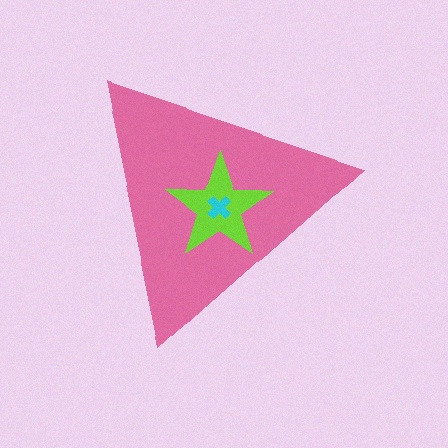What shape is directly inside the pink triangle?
The lime star.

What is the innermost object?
The cyan cross.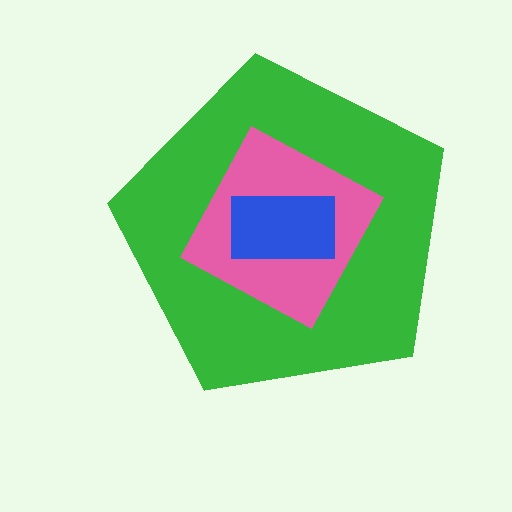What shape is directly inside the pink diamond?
The blue rectangle.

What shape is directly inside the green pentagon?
The pink diamond.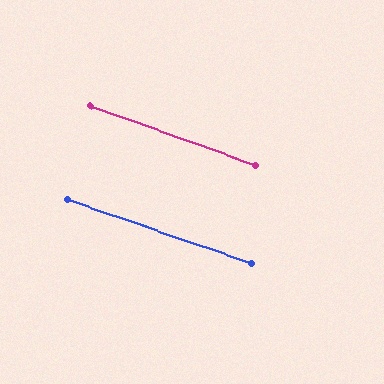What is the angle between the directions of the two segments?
Approximately 1 degree.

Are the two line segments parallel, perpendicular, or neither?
Parallel — their directions differ by only 1.0°.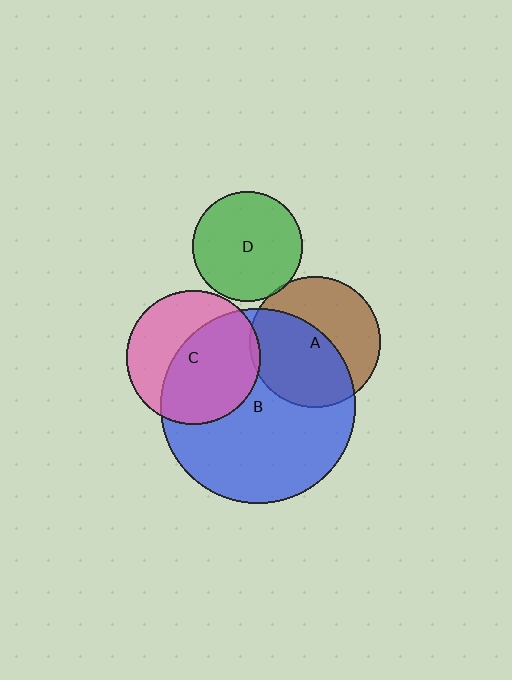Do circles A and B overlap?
Yes.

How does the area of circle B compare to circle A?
Approximately 2.2 times.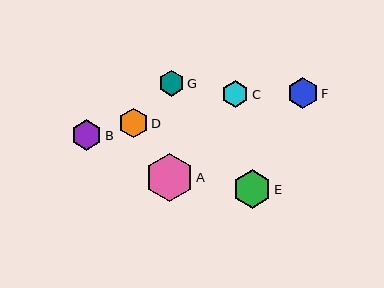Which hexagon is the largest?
Hexagon A is the largest with a size of approximately 48 pixels.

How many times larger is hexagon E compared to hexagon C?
Hexagon E is approximately 1.5 times the size of hexagon C.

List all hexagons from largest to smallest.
From largest to smallest: A, E, F, B, D, C, G.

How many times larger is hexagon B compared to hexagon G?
Hexagon B is approximately 1.2 times the size of hexagon G.